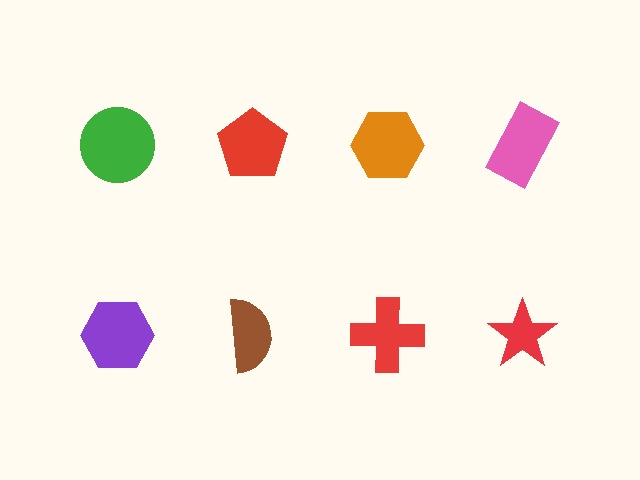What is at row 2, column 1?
A purple hexagon.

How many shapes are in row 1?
4 shapes.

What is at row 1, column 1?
A green circle.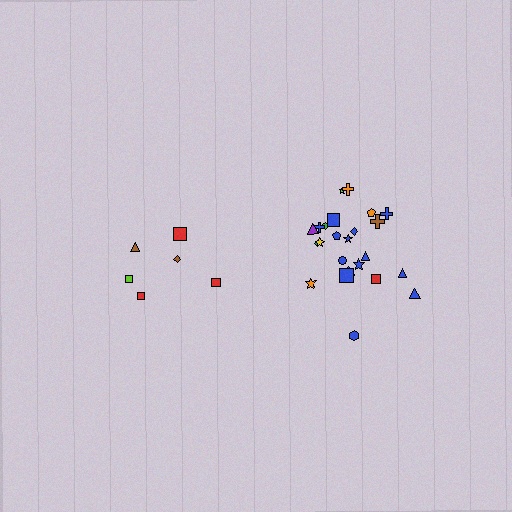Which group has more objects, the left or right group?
The right group.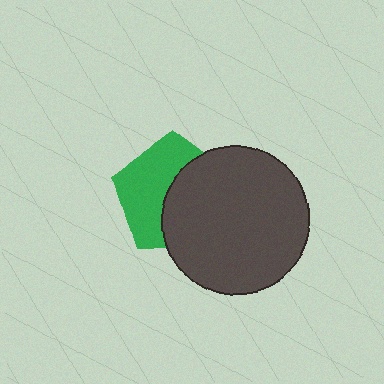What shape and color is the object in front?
The object in front is a dark gray circle.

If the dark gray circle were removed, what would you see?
You would see the complete green pentagon.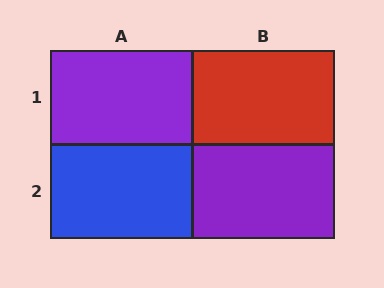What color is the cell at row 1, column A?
Purple.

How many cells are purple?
2 cells are purple.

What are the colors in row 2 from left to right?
Blue, purple.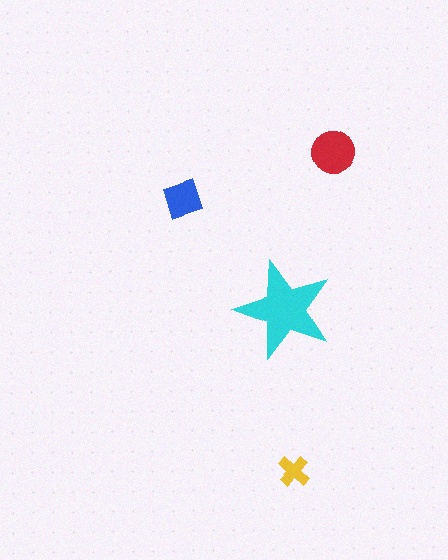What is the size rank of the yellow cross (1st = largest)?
4th.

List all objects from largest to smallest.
The cyan star, the red circle, the blue diamond, the yellow cross.